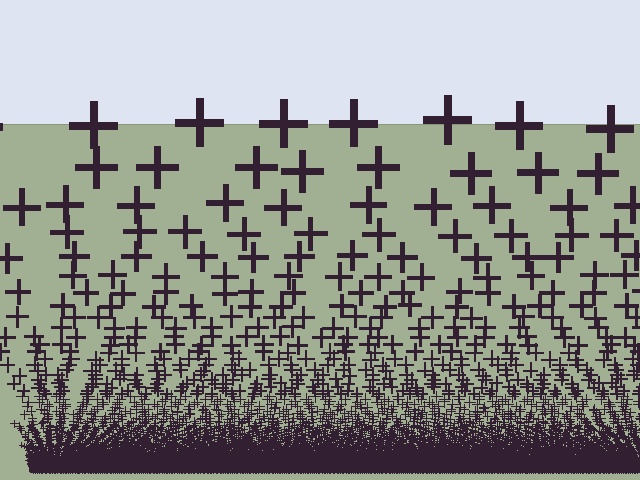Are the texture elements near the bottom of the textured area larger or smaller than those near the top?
Smaller. The gradient is inverted — elements near the bottom are smaller and denser.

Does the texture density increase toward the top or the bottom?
Density increases toward the bottom.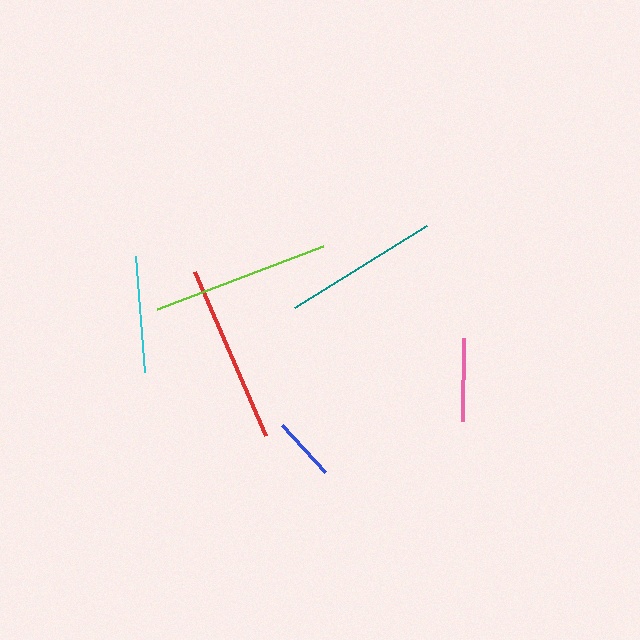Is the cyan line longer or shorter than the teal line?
The teal line is longer than the cyan line.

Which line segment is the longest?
The red line is the longest at approximately 178 pixels.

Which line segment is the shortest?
The blue line is the shortest at approximately 64 pixels.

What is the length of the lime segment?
The lime segment is approximately 178 pixels long.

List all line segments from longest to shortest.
From longest to shortest: red, lime, teal, cyan, pink, blue.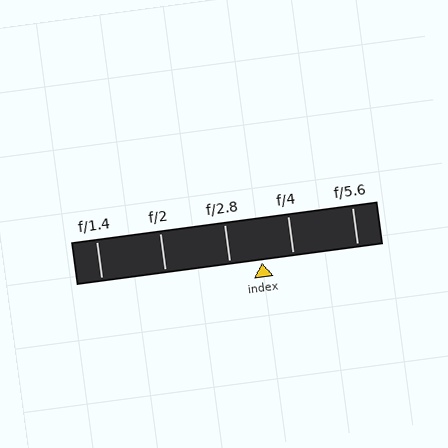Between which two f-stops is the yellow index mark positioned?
The index mark is between f/2.8 and f/4.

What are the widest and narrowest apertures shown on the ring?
The widest aperture shown is f/1.4 and the narrowest is f/5.6.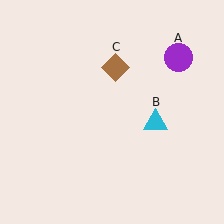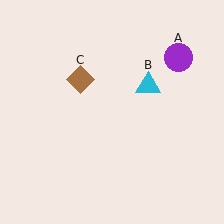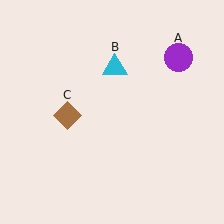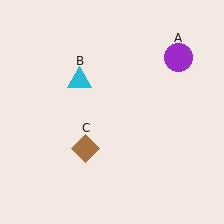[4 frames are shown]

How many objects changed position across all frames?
2 objects changed position: cyan triangle (object B), brown diamond (object C).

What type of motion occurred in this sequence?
The cyan triangle (object B), brown diamond (object C) rotated counterclockwise around the center of the scene.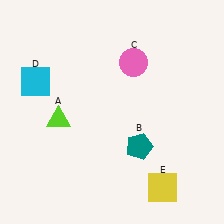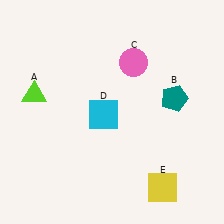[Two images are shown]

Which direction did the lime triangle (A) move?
The lime triangle (A) moved up.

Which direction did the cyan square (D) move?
The cyan square (D) moved right.